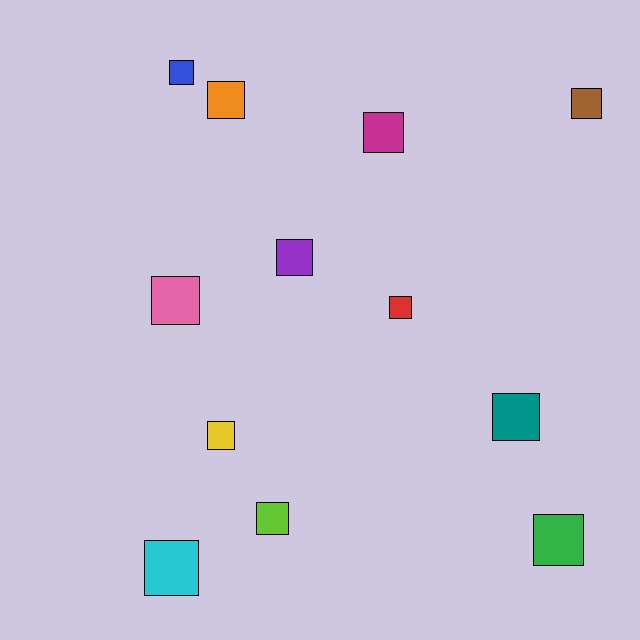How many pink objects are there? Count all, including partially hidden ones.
There is 1 pink object.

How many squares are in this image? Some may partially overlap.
There are 12 squares.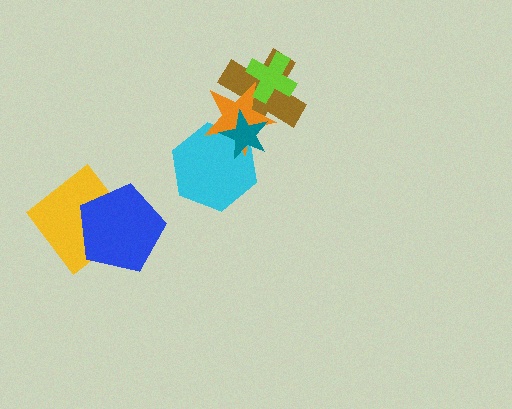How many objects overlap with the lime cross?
2 objects overlap with the lime cross.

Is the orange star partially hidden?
Yes, it is partially covered by another shape.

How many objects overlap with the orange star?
4 objects overlap with the orange star.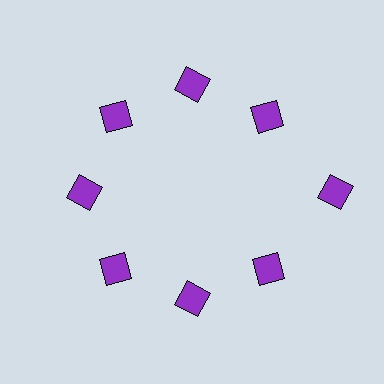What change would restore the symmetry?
The symmetry would be restored by moving it inward, back onto the ring so that all 8 diamonds sit at equal angles and equal distance from the center.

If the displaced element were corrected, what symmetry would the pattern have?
It would have 8-fold rotational symmetry — the pattern would map onto itself every 45 degrees.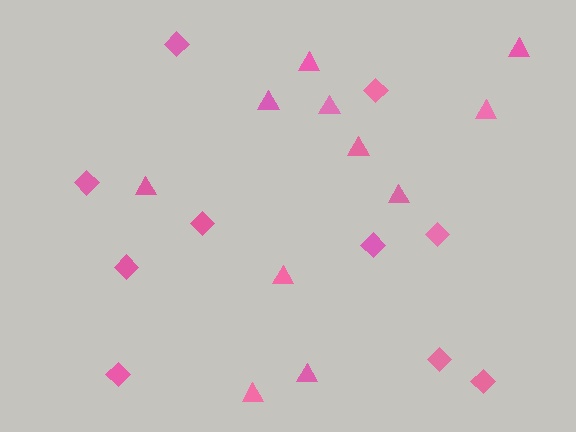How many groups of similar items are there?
There are 2 groups: one group of triangles (11) and one group of diamonds (10).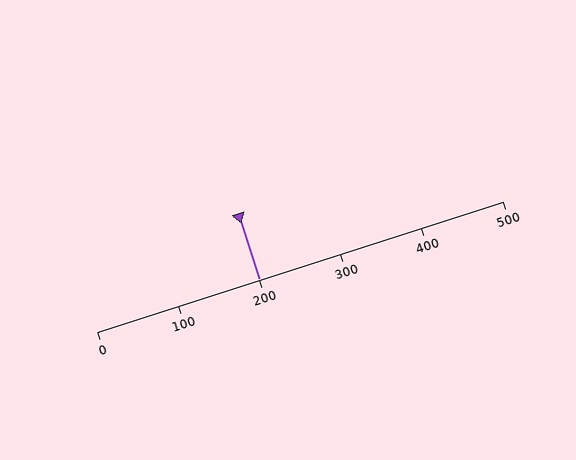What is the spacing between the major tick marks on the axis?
The major ticks are spaced 100 apart.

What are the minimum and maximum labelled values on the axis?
The axis runs from 0 to 500.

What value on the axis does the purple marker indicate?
The marker indicates approximately 200.